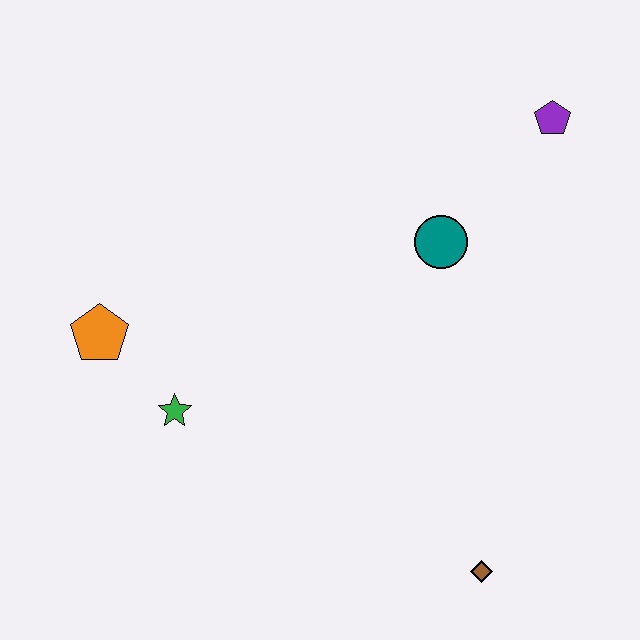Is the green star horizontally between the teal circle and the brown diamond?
No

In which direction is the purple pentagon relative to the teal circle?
The purple pentagon is above the teal circle.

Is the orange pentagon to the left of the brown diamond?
Yes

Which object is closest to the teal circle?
The purple pentagon is closest to the teal circle.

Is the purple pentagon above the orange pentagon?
Yes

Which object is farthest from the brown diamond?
The purple pentagon is farthest from the brown diamond.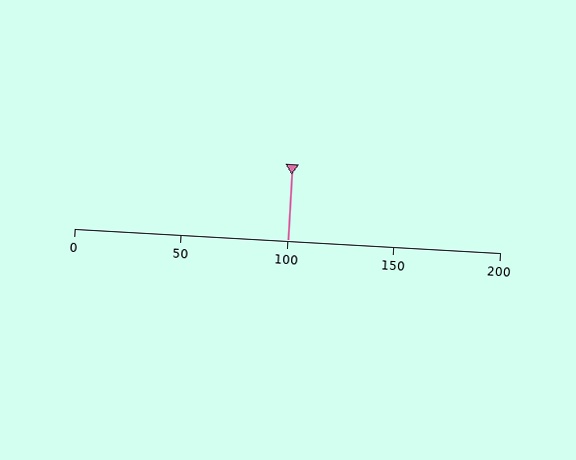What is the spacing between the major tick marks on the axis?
The major ticks are spaced 50 apart.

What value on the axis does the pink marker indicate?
The marker indicates approximately 100.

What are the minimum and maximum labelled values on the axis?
The axis runs from 0 to 200.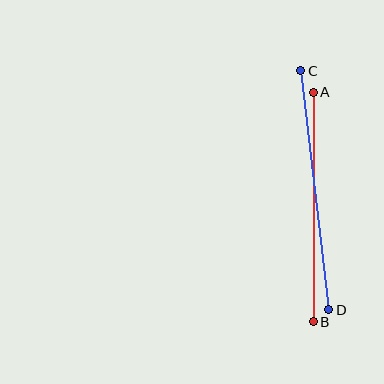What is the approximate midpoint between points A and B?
The midpoint is at approximately (313, 207) pixels.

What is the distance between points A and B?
The distance is approximately 229 pixels.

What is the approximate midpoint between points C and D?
The midpoint is at approximately (315, 190) pixels.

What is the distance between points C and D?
The distance is approximately 241 pixels.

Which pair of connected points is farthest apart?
Points C and D are farthest apart.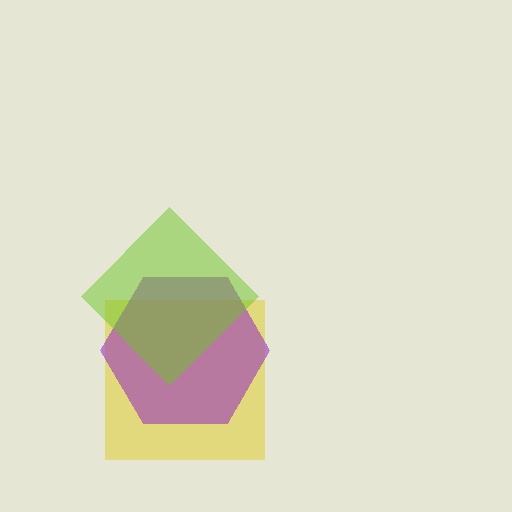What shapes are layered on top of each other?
The layered shapes are: a yellow square, a purple hexagon, a lime diamond.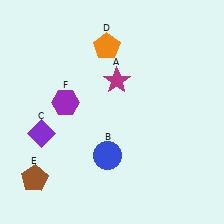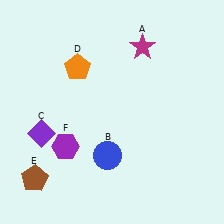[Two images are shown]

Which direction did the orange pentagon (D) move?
The orange pentagon (D) moved left.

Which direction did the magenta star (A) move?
The magenta star (A) moved up.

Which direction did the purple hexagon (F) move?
The purple hexagon (F) moved down.